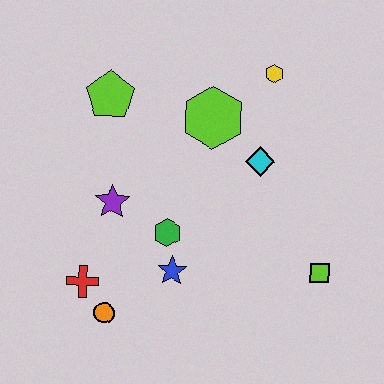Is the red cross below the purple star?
Yes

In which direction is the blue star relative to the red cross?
The blue star is to the right of the red cross.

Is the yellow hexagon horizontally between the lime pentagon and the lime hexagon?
No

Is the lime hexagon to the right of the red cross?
Yes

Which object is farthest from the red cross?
The yellow hexagon is farthest from the red cross.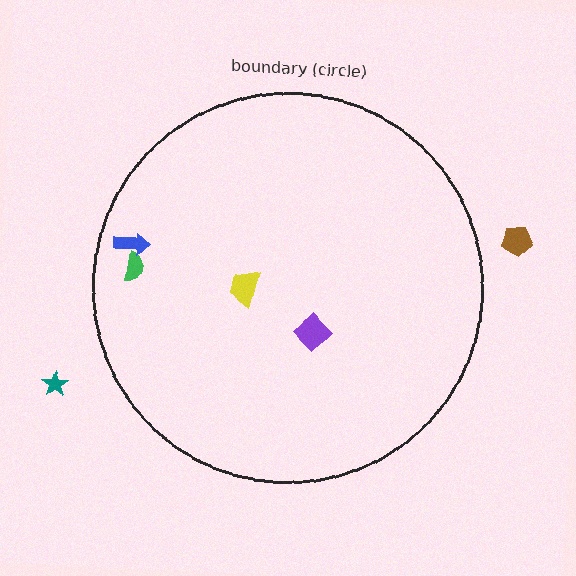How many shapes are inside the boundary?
4 inside, 2 outside.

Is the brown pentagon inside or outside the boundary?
Outside.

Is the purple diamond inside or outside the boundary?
Inside.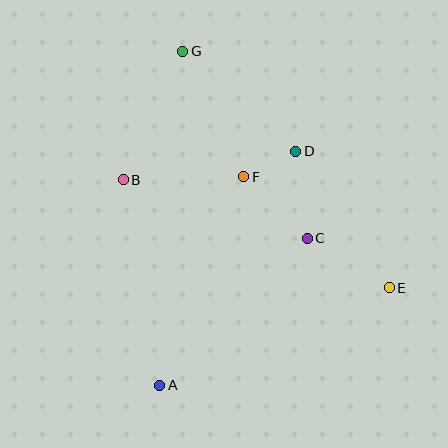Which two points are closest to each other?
Points D and F are closest to each other.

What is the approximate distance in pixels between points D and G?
The distance between D and G is approximately 151 pixels.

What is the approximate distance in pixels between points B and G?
The distance between B and G is approximately 142 pixels.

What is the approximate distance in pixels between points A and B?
The distance between A and B is approximately 208 pixels.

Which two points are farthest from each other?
Points A and G are farthest from each other.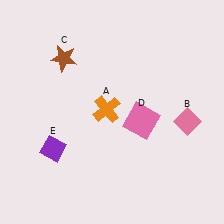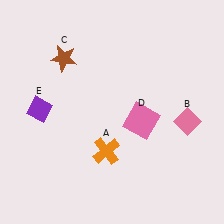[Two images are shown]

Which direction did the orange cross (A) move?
The orange cross (A) moved down.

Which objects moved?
The objects that moved are: the orange cross (A), the purple diamond (E).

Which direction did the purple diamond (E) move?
The purple diamond (E) moved up.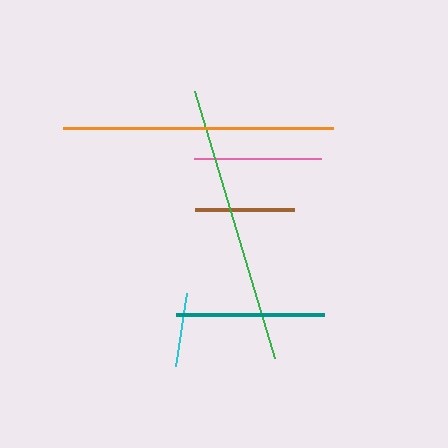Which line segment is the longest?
The green line is the longest at approximately 279 pixels.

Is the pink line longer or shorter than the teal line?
The teal line is longer than the pink line.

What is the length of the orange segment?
The orange segment is approximately 270 pixels long.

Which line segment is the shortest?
The cyan line is the shortest at approximately 74 pixels.